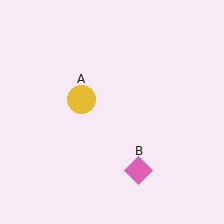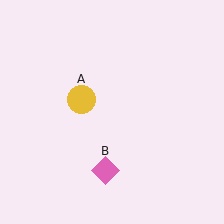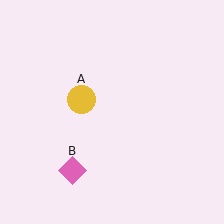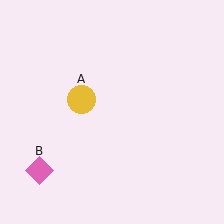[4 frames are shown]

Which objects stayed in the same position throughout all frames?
Yellow circle (object A) remained stationary.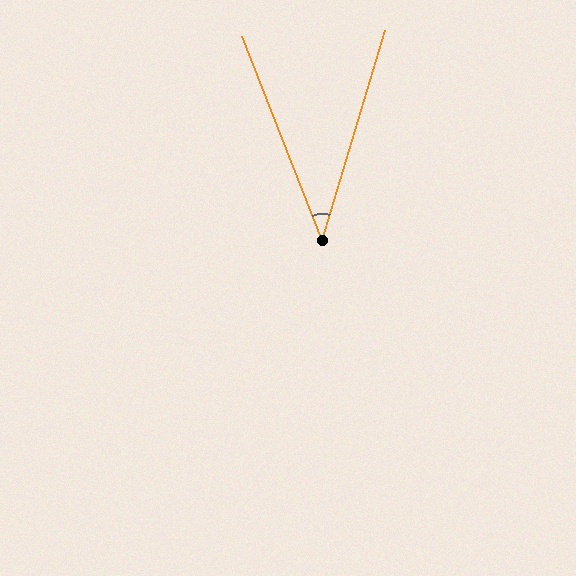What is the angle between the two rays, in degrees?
Approximately 38 degrees.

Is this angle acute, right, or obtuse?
It is acute.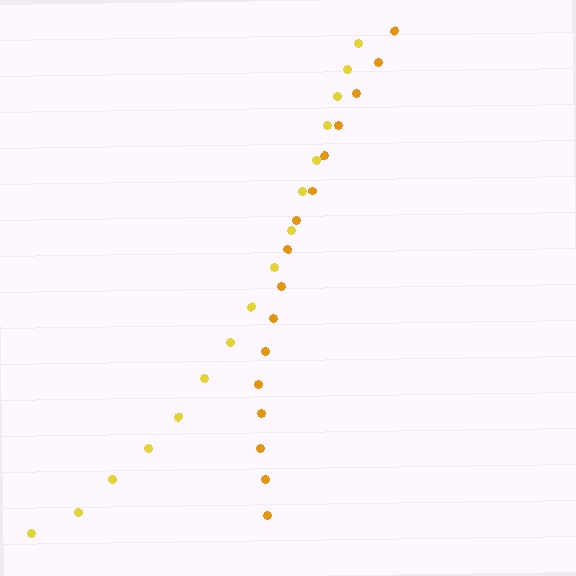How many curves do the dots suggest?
There are 2 distinct paths.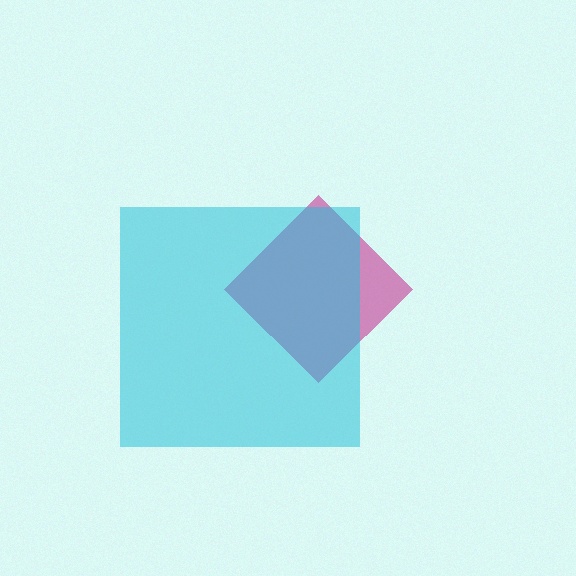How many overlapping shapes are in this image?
There are 2 overlapping shapes in the image.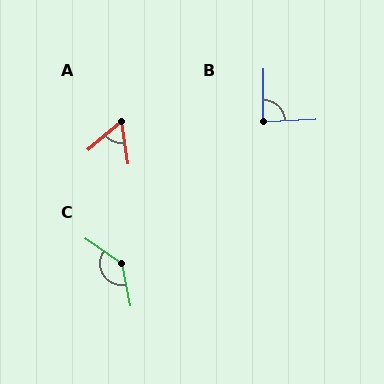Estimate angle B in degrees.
Approximately 87 degrees.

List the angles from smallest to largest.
A (58°), B (87°), C (136°).